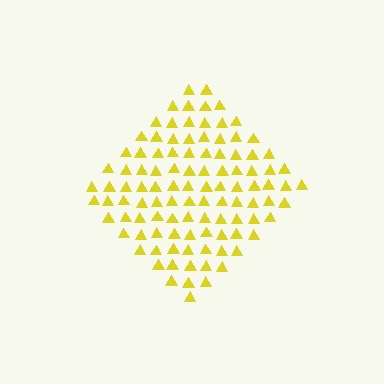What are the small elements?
The small elements are triangles.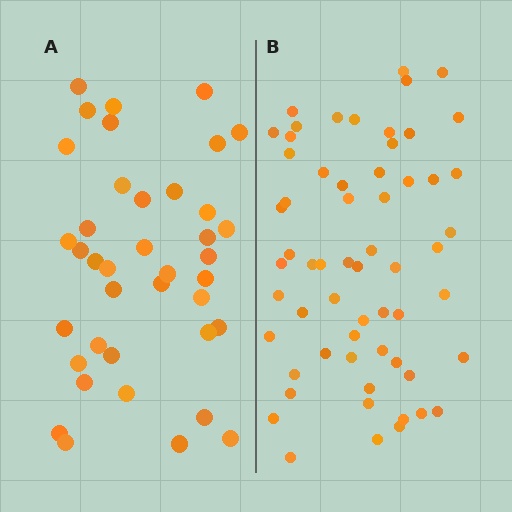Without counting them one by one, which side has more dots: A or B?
Region B (the right region) has more dots.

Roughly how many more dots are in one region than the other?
Region B has approximately 20 more dots than region A.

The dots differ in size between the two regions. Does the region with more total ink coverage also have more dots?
No. Region A has more total ink coverage because its dots are larger, but region B actually contains more individual dots. Total area can be misleading — the number of items is what matters here.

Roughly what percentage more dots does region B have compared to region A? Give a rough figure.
About 55% more.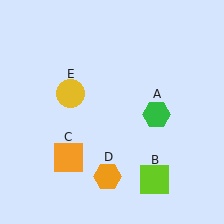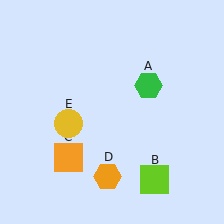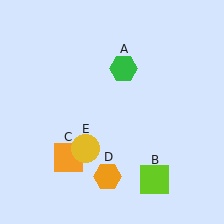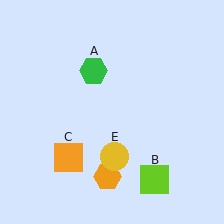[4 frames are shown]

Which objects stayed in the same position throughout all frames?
Lime square (object B) and orange square (object C) and orange hexagon (object D) remained stationary.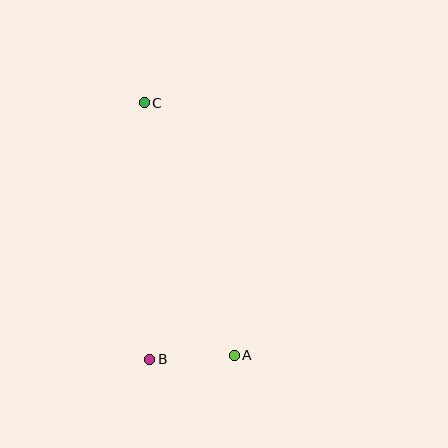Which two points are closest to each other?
Points A and B are closest to each other.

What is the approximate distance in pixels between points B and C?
The distance between B and C is approximately 256 pixels.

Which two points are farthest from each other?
Points A and C are farthest from each other.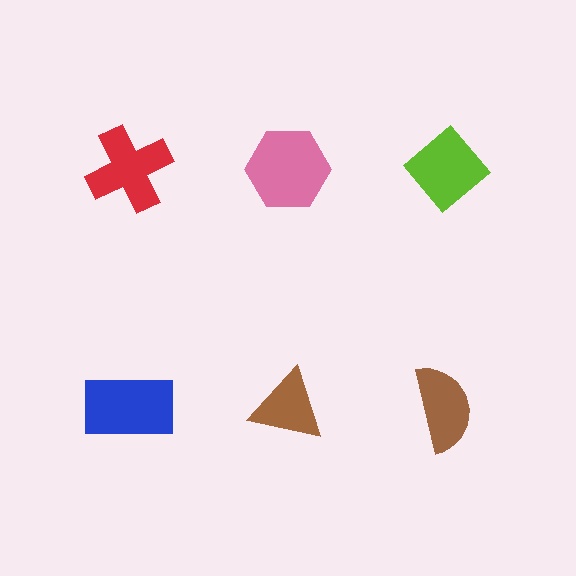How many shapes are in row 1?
3 shapes.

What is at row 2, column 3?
A brown semicircle.